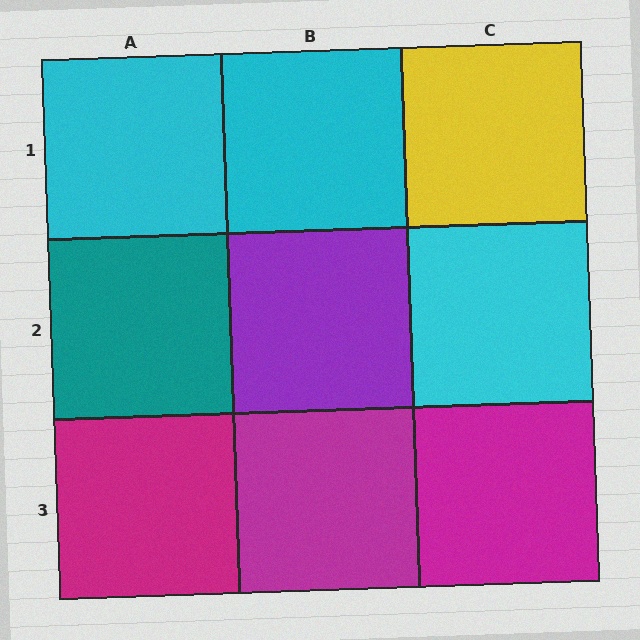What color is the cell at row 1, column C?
Yellow.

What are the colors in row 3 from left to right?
Magenta, magenta, magenta.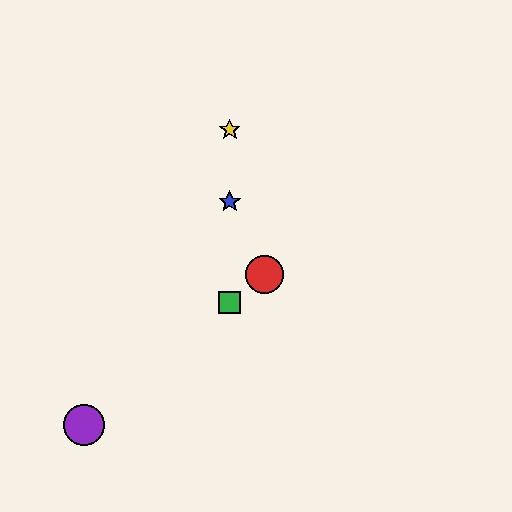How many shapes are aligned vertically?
3 shapes (the blue star, the green square, the yellow star) are aligned vertically.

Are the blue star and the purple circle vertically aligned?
No, the blue star is at x≈230 and the purple circle is at x≈84.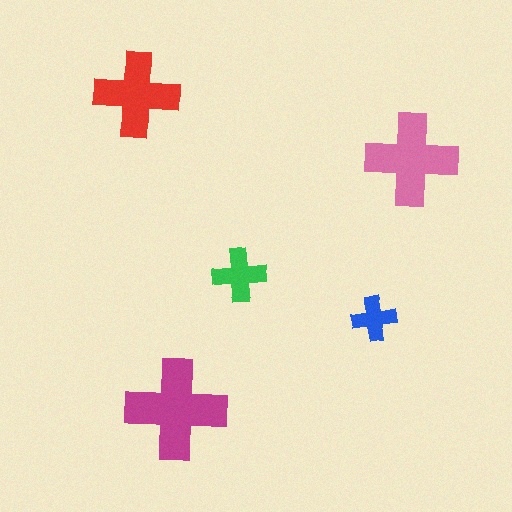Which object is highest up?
The red cross is topmost.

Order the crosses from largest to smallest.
the magenta one, the pink one, the red one, the green one, the blue one.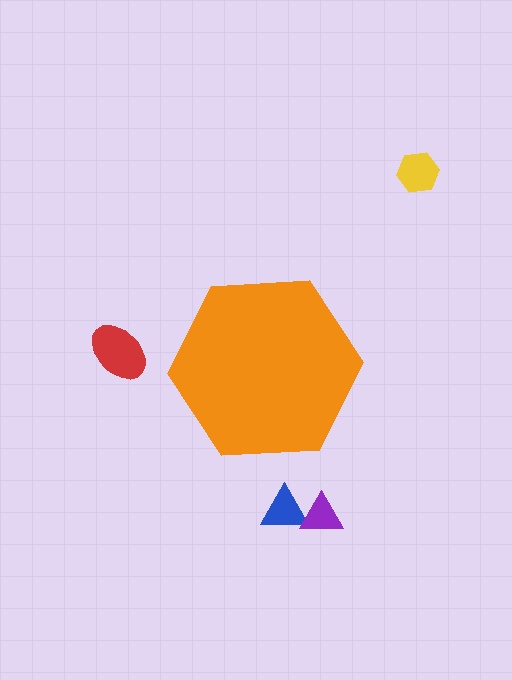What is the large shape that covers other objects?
An orange hexagon.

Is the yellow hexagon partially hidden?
No, the yellow hexagon is fully visible.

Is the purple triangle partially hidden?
No, the purple triangle is fully visible.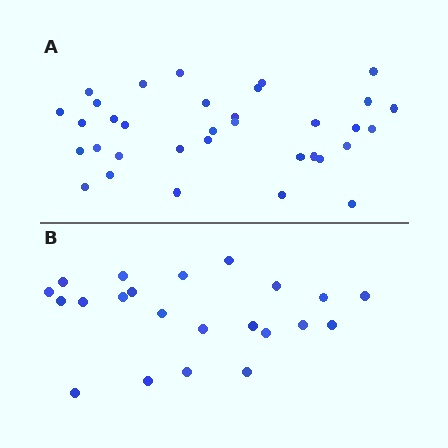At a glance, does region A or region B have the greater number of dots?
Region A (the top region) has more dots.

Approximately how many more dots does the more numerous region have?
Region A has roughly 12 or so more dots than region B.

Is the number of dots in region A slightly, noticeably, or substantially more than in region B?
Region A has substantially more. The ratio is roughly 1.5 to 1.